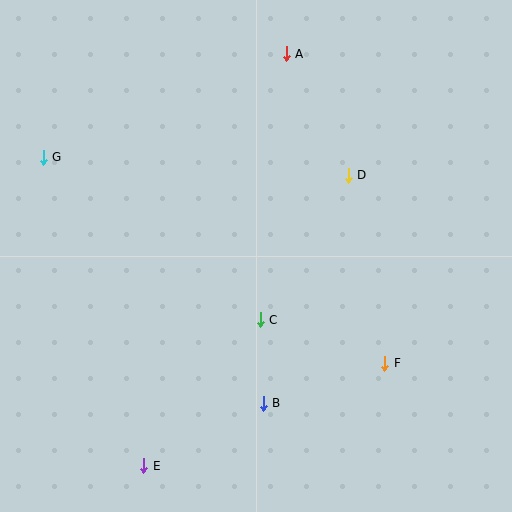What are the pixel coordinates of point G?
Point G is at (43, 157).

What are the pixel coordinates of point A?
Point A is at (286, 54).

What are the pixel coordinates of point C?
Point C is at (260, 320).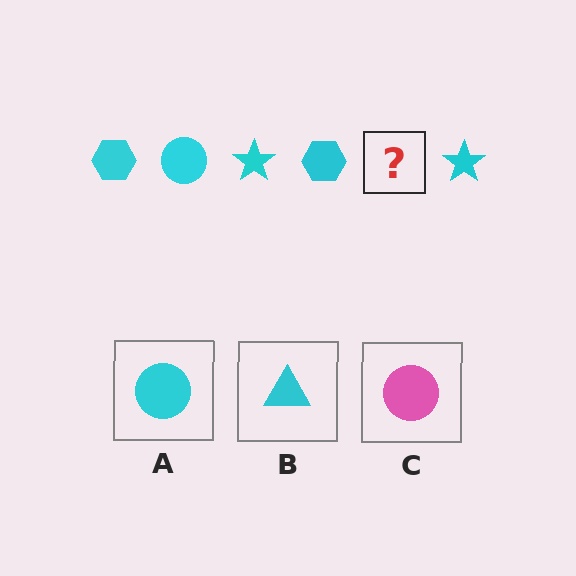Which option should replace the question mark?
Option A.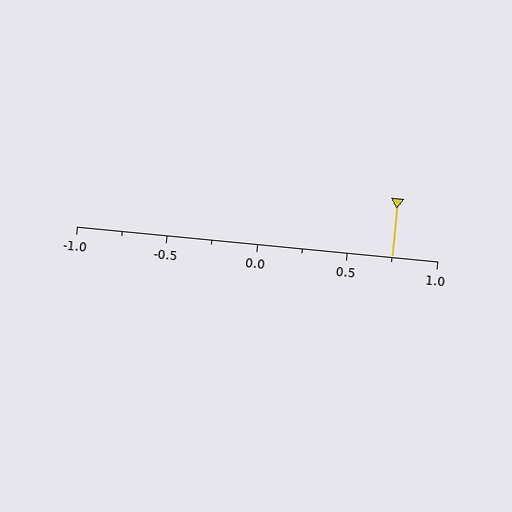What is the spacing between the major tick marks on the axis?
The major ticks are spaced 0.5 apart.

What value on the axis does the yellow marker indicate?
The marker indicates approximately 0.75.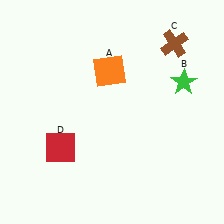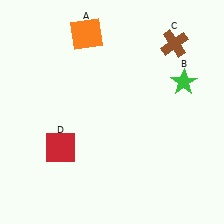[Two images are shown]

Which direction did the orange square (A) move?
The orange square (A) moved up.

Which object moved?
The orange square (A) moved up.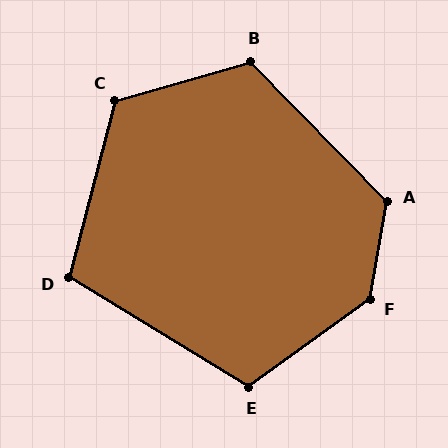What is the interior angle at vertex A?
Approximately 126 degrees (obtuse).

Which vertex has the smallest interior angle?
D, at approximately 107 degrees.